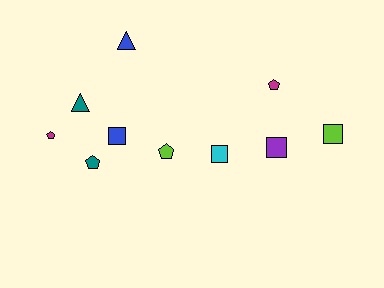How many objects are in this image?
There are 10 objects.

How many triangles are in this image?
There are 2 triangles.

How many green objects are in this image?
There are no green objects.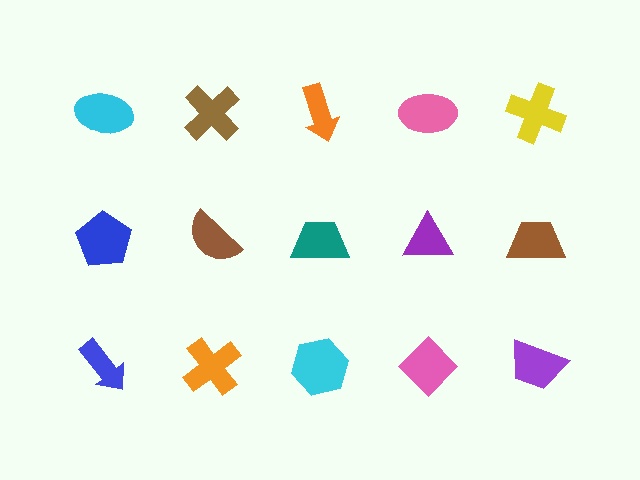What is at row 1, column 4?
A pink ellipse.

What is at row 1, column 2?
A brown cross.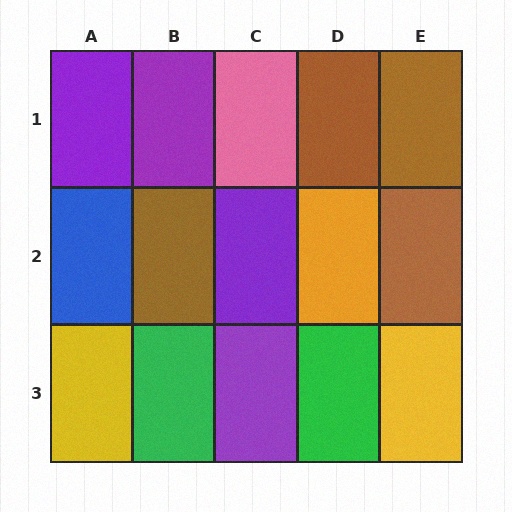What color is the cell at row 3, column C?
Purple.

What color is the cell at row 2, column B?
Brown.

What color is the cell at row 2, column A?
Blue.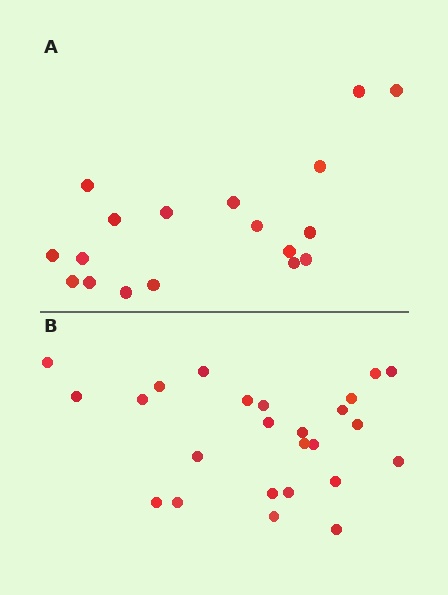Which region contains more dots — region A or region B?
Region B (the bottom region) has more dots.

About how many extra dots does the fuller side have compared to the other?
Region B has roughly 8 or so more dots than region A.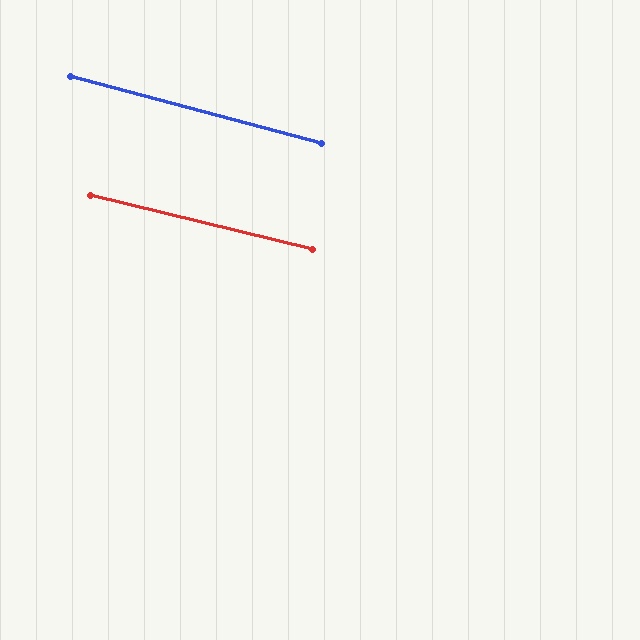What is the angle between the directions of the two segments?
Approximately 1 degree.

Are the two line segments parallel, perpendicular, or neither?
Parallel — their directions differ by only 1.1°.